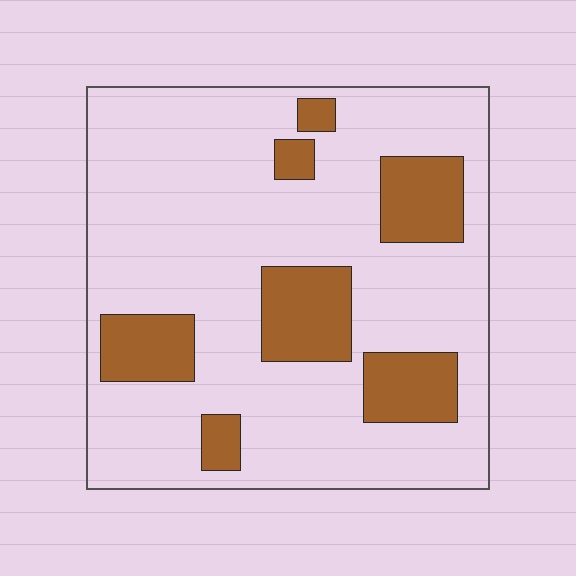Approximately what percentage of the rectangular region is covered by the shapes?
Approximately 20%.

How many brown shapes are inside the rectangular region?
7.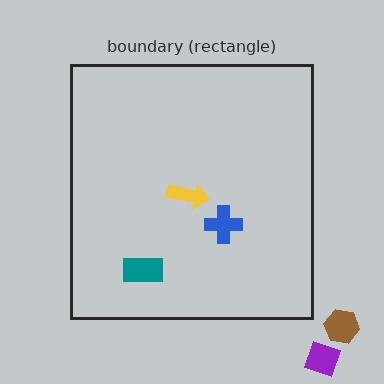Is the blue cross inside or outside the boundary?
Inside.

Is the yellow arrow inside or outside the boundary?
Inside.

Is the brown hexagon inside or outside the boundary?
Outside.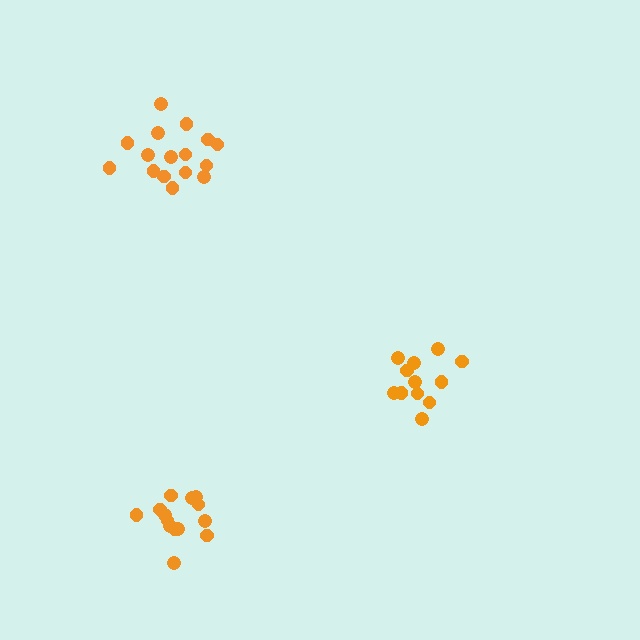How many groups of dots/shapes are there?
There are 3 groups.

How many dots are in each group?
Group 1: 12 dots, Group 2: 16 dots, Group 3: 14 dots (42 total).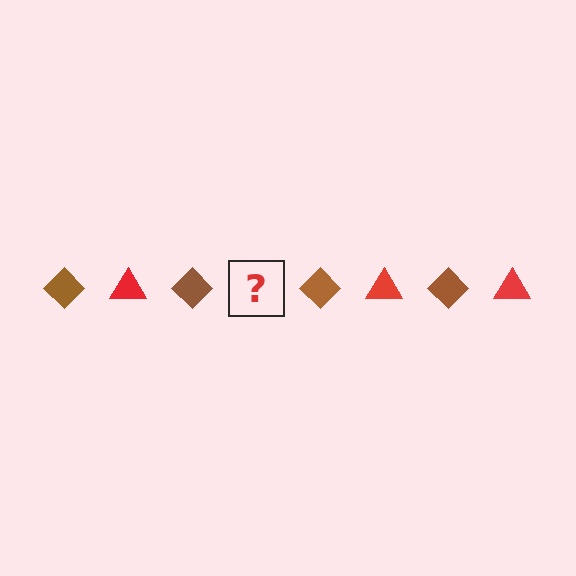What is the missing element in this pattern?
The missing element is a red triangle.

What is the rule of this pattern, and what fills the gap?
The rule is that the pattern alternates between brown diamond and red triangle. The gap should be filled with a red triangle.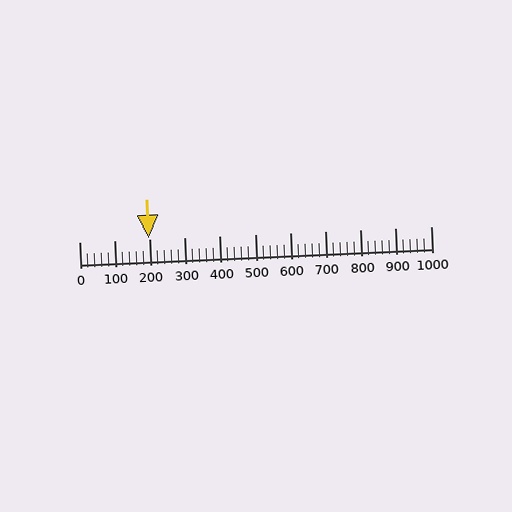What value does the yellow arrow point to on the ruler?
The yellow arrow points to approximately 196.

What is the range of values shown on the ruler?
The ruler shows values from 0 to 1000.